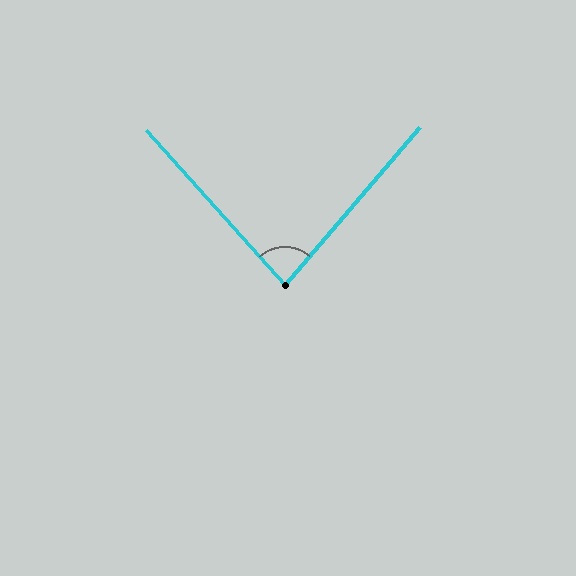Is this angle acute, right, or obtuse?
It is acute.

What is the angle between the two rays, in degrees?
Approximately 82 degrees.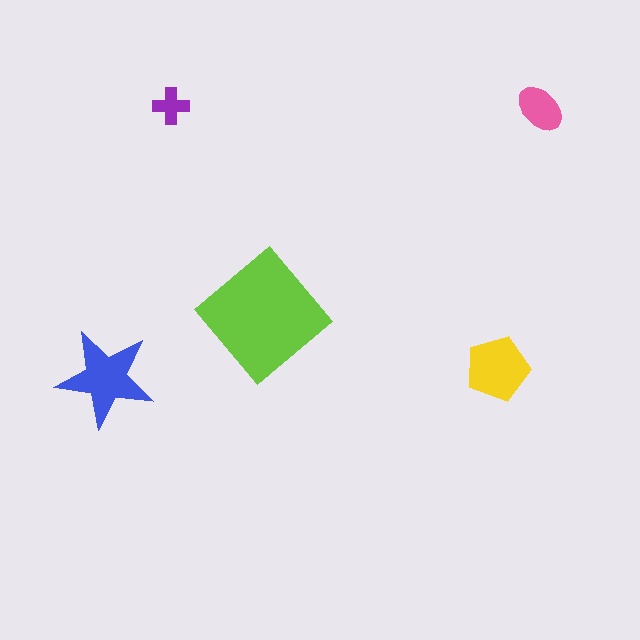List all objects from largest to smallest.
The lime diamond, the blue star, the yellow pentagon, the pink ellipse, the purple cross.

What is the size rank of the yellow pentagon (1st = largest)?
3rd.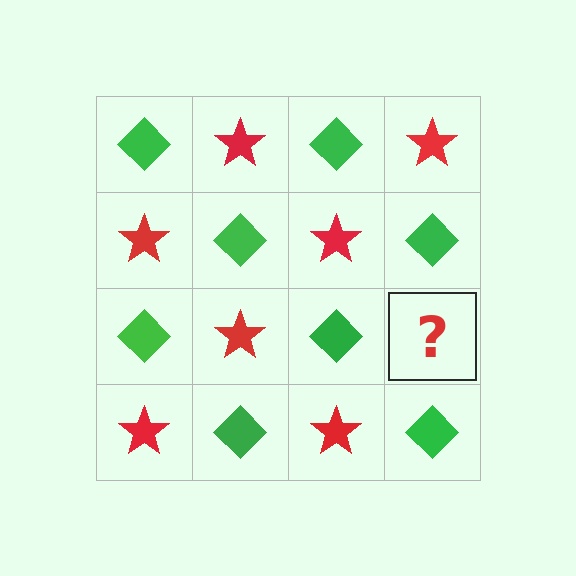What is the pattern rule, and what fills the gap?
The rule is that it alternates green diamond and red star in a checkerboard pattern. The gap should be filled with a red star.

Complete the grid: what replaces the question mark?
The question mark should be replaced with a red star.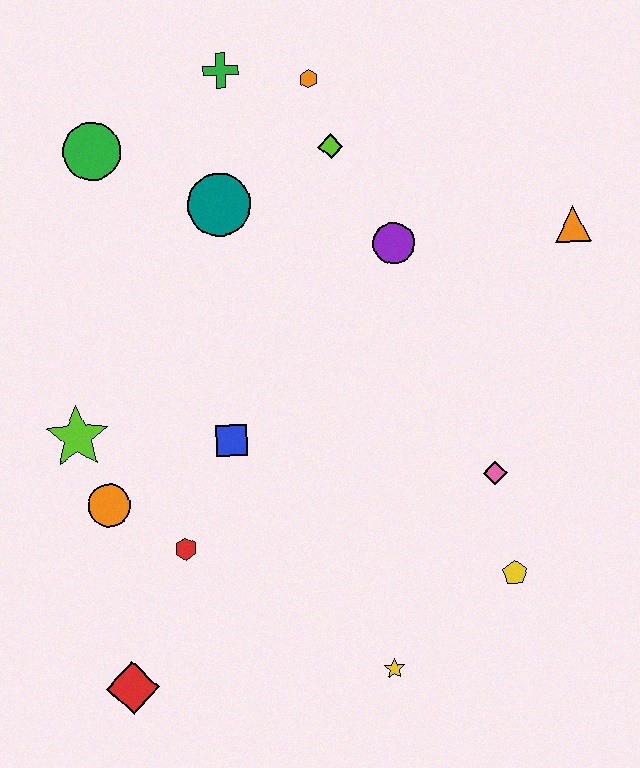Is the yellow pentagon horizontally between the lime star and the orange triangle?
Yes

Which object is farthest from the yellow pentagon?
The green circle is farthest from the yellow pentagon.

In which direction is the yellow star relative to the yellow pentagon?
The yellow star is to the left of the yellow pentagon.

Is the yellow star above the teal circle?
No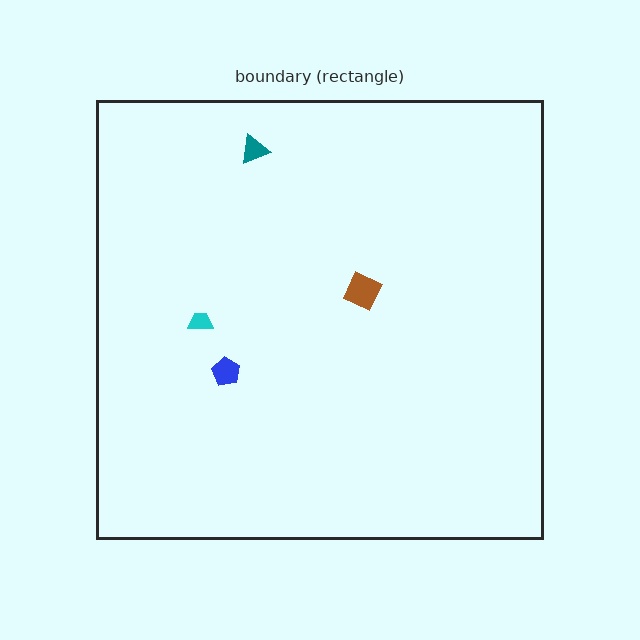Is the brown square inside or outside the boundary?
Inside.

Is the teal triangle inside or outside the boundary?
Inside.